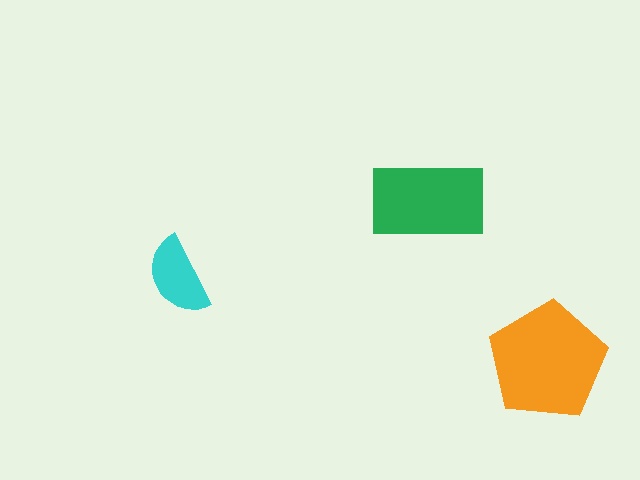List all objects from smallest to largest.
The cyan semicircle, the green rectangle, the orange pentagon.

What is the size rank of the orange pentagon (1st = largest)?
1st.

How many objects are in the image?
There are 3 objects in the image.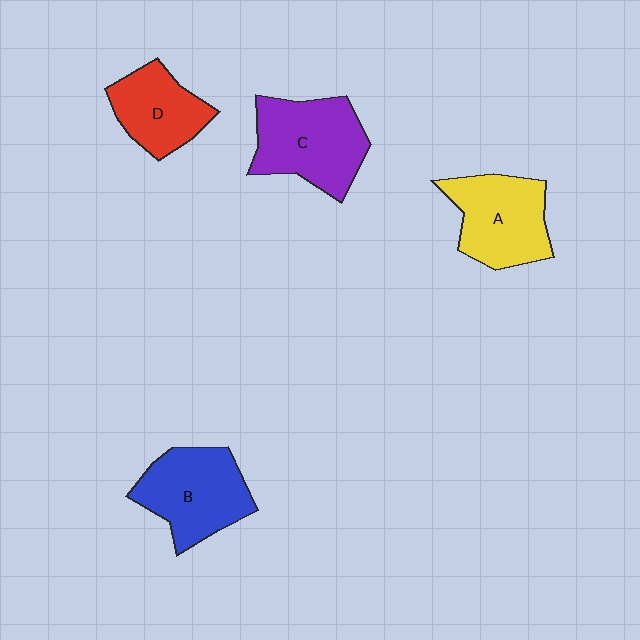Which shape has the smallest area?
Shape D (red).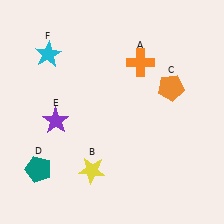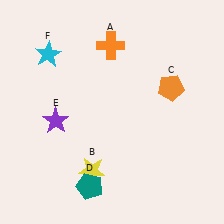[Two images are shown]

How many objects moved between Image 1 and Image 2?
2 objects moved between the two images.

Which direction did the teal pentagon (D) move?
The teal pentagon (D) moved right.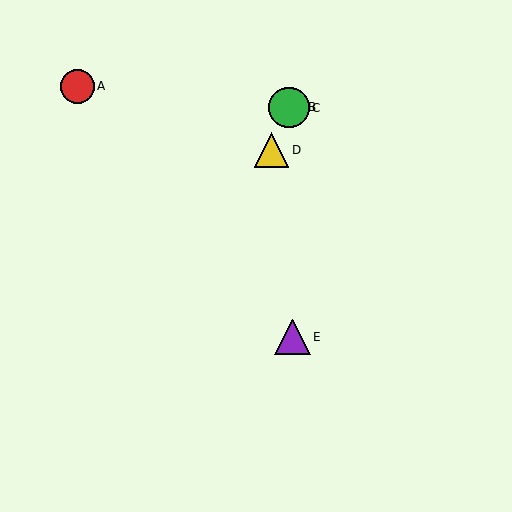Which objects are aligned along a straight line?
Objects B, C, D are aligned along a straight line.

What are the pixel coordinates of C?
Object C is at (289, 108).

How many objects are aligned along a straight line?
3 objects (B, C, D) are aligned along a straight line.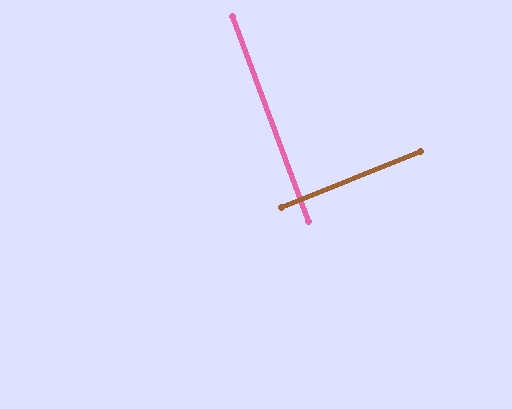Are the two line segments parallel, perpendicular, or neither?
Perpendicular — they meet at approximately 88°.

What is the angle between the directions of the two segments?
Approximately 88 degrees.